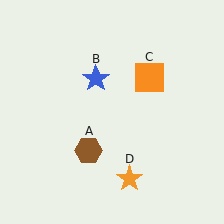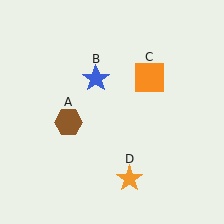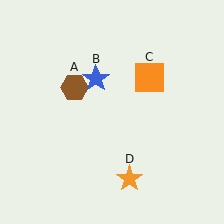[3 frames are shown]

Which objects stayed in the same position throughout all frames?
Blue star (object B) and orange square (object C) and orange star (object D) remained stationary.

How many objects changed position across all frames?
1 object changed position: brown hexagon (object A).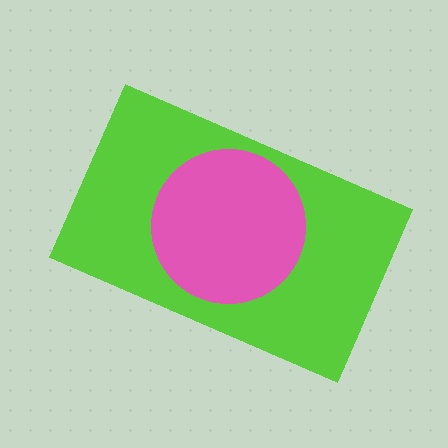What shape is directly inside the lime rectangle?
The pink circle.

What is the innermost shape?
The pink circle.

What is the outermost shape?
The lime rectangle.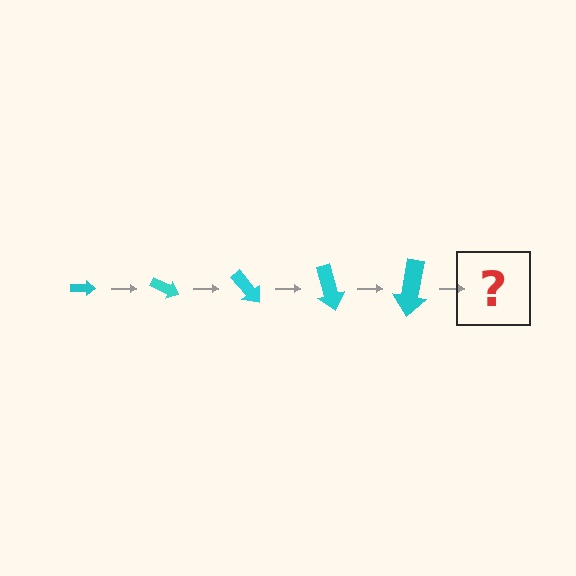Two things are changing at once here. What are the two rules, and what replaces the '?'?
The two rules are that the arrow grows larger each step and it rotates 25 degrees each step. The '?' should be an arrow, larger than the previous one and rotated 125 degrees from the start.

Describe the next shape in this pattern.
It should be an arrow, larger than the previous one and rotated 125 degrees from the start.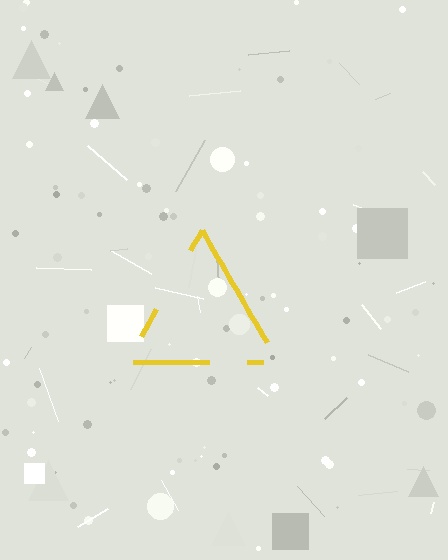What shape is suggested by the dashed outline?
The dashed outline suggests a triangle.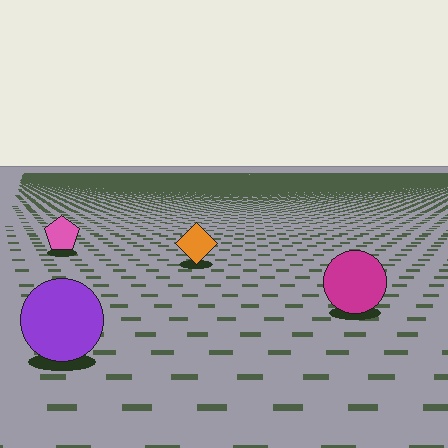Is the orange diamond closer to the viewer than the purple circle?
No. The purple circle is closer — you can tell from the texture gradient: the ground texture is coarser near it.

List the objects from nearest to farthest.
From nearest to farthest: the purple circle, the magenta circle, the orange diamond, the pink pentagon.